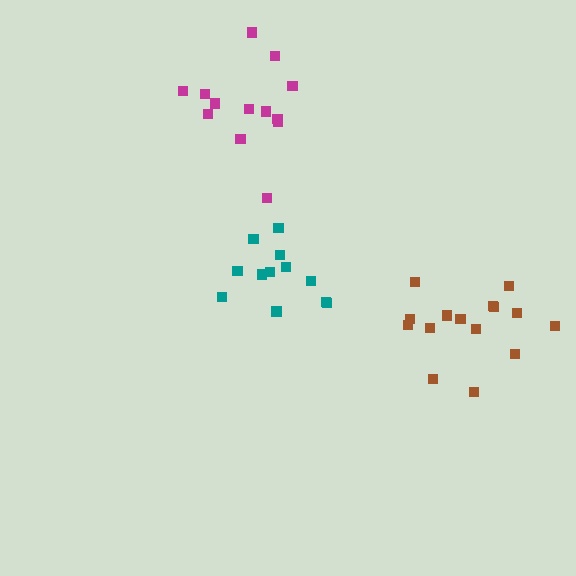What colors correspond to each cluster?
The clusters are colored: teal, brown, magenta.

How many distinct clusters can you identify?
There are 3 distinct clusters.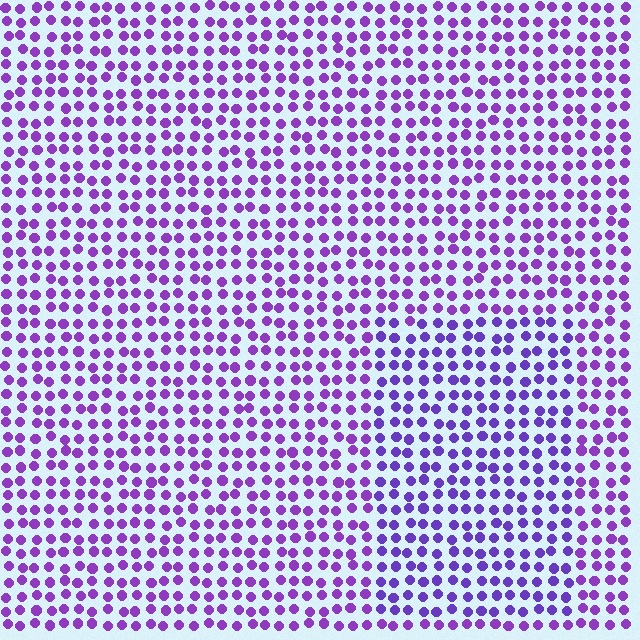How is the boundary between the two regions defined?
The boundary is defined purely by a slight shift in hue (about 19 degrees). Spacing, size, and orientation are identical on both sides.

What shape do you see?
I see a rectangle.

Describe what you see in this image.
The image is filled with small purple elements in a uniform arrangement. A rectangle-shaped region is visible where the elements are tinted to a slightly different hue, forming a subtle color boundary.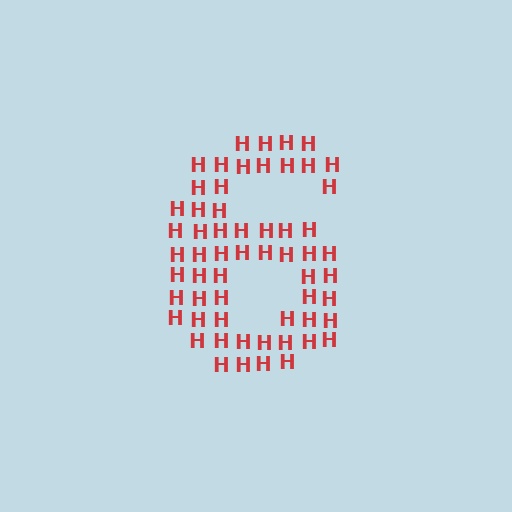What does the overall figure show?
The overall figure shows the digit 6.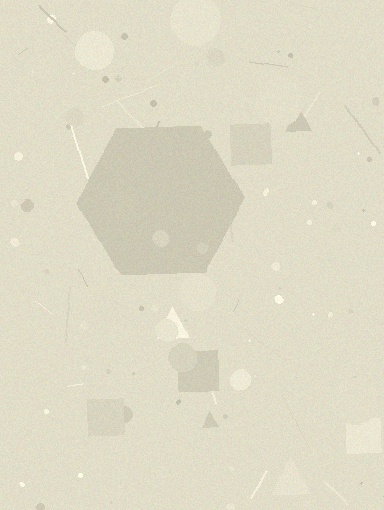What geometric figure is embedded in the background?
A hexagon is embedded in the background.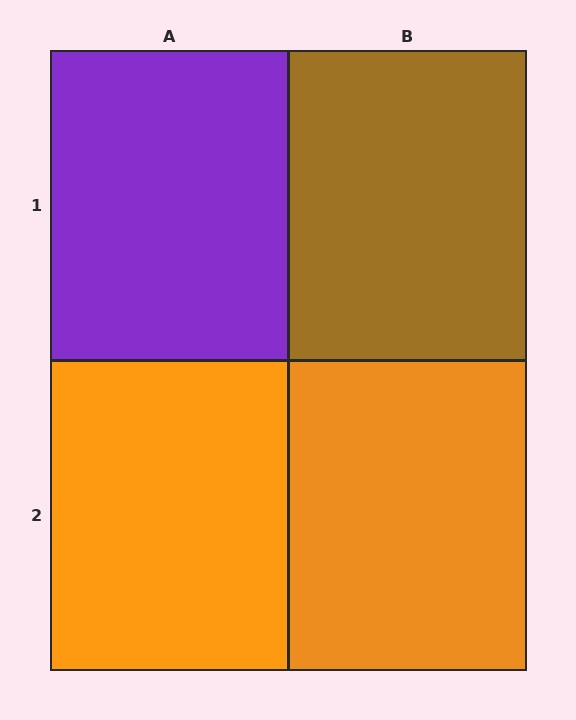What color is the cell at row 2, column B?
Orange.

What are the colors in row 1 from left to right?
Purple, brown.